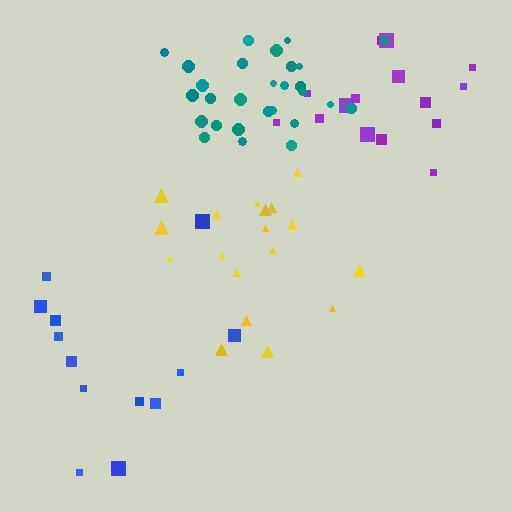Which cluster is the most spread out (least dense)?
Blue.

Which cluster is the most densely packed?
Teal.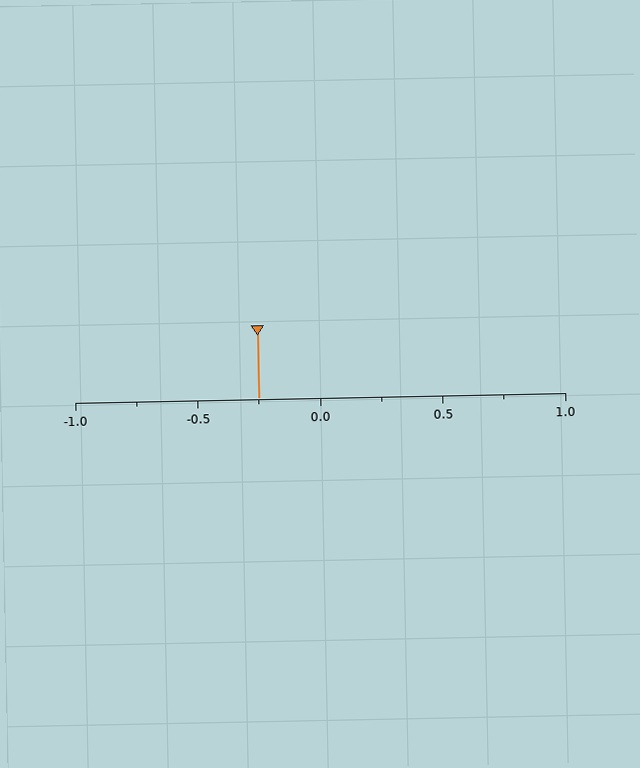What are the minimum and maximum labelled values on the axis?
The axis runs from -1.0 to 1.0.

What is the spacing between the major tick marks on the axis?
The major ticks are spaced 0.5 apart.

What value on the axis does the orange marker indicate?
The marker indicates approximately -0.25.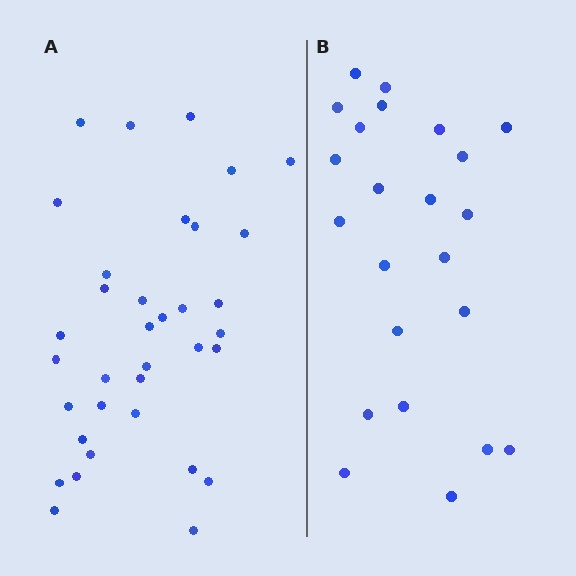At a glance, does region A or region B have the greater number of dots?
Region A (the left region) has more dots.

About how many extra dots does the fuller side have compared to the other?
Region A has roughly 12 or so more dots than region B.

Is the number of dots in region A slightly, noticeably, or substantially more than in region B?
Region A has substantially more. The ratio is roughly 1.5 to 1.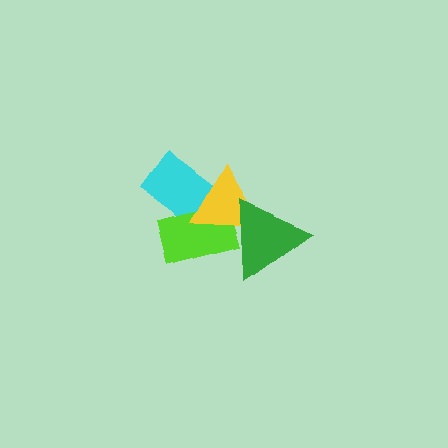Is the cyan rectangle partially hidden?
Yes, it is partially covered by another shape.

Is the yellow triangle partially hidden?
Yes, it is partially covered by another shape.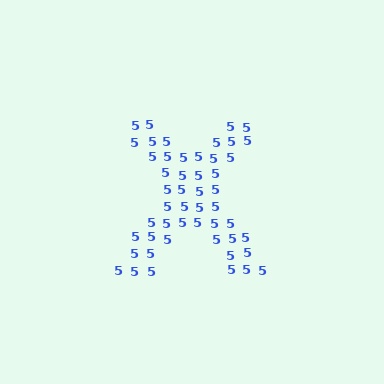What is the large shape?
The large shape is the letter X.